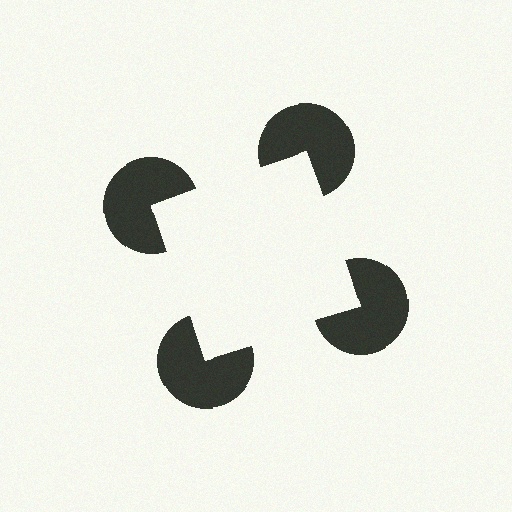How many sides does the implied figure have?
4 sides.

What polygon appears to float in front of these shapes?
An illusory square — its edges are inferred from the aligned wedge cuts in the pac-man discs, not physically drawn.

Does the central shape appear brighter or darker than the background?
It typically appears slightly brighter than the background, even though no actual brightness change is drawn.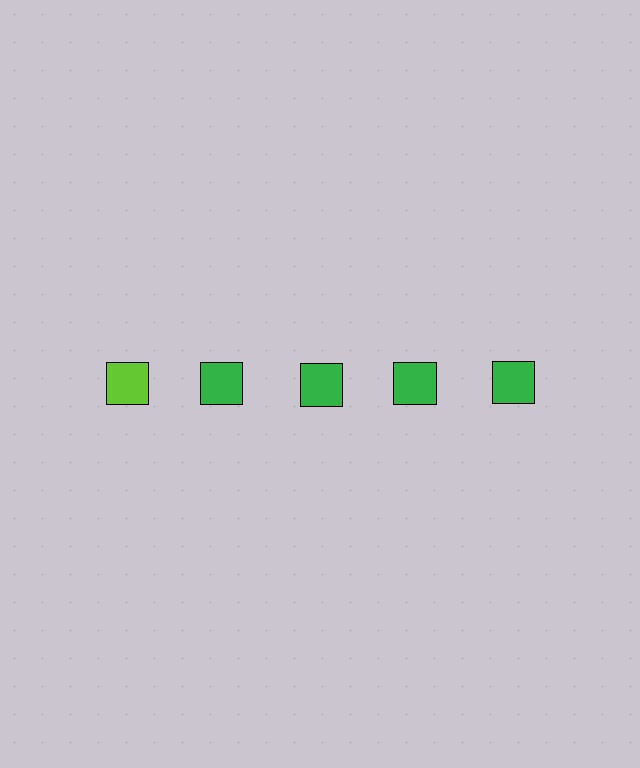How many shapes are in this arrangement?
There are 5 shapes arranged in a grid pattern.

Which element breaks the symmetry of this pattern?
The lime square in the top row, leftmost column breaks the symmetry. All other shapes are green squares.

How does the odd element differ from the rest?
It has a different color: lime instead of green.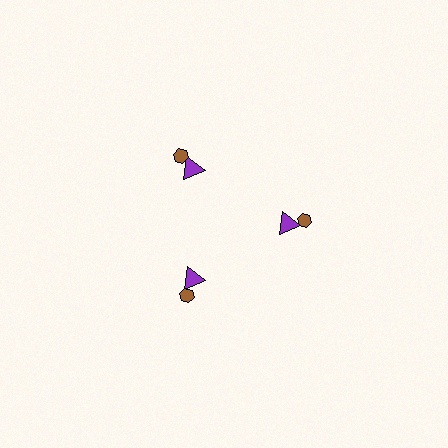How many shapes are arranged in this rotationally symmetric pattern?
There are 6 shapes, arranged in 3 groups of 2.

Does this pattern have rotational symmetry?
Yes, this pattern has 3-fold rotational symmetry. It looks the same after rotating 120 degrees around the center.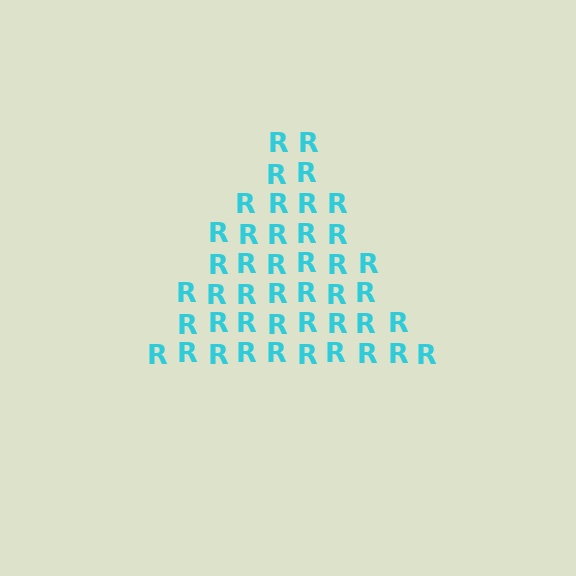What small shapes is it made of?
It is made of small letter R's.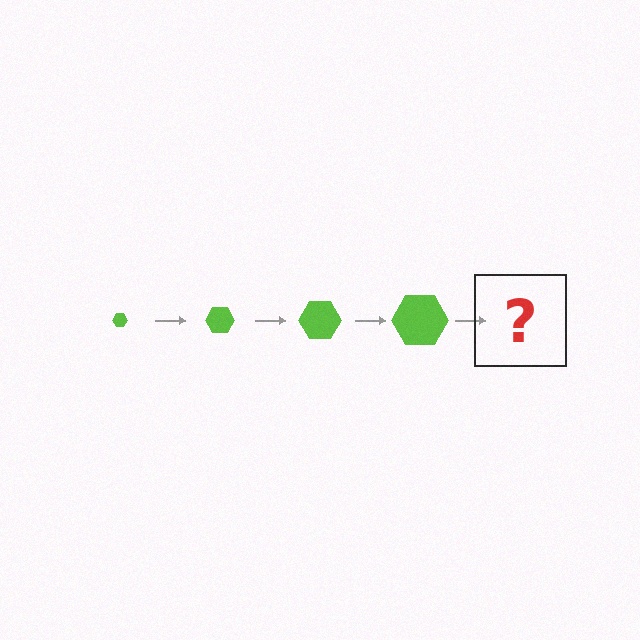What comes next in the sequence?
The next element should be a lime hexagon, larger than the previous one.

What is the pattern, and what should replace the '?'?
The pattern is that the hexagon gets progressively larger each step. The '?' should be a lime hexagon, larger than the previous one.